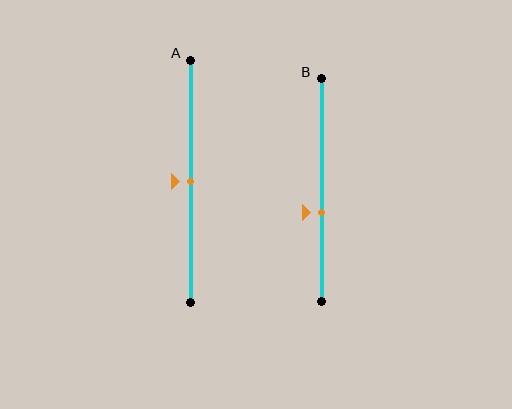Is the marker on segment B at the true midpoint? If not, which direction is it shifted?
No, the marker on segment B is shifted downward by about 10% of the segment length.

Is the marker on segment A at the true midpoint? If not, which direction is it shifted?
Yes, the marker on segment A is at the true midpoint.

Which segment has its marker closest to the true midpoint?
Segment A has its marker closest to the true midpoint.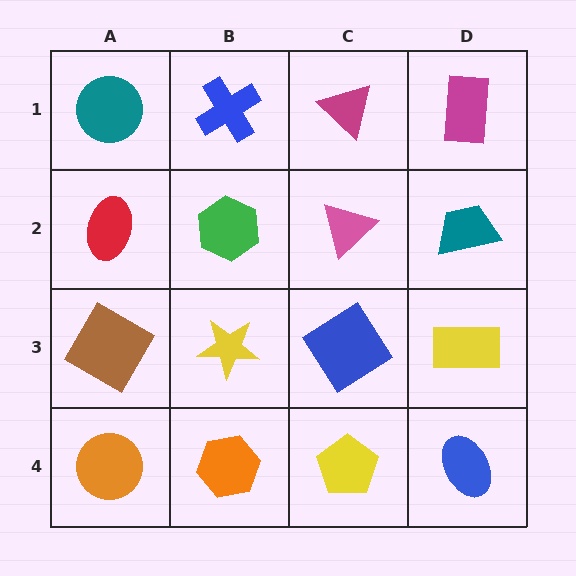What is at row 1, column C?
A magenta triangle.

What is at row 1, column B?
A blue cross.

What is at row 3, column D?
A yellow rectangle.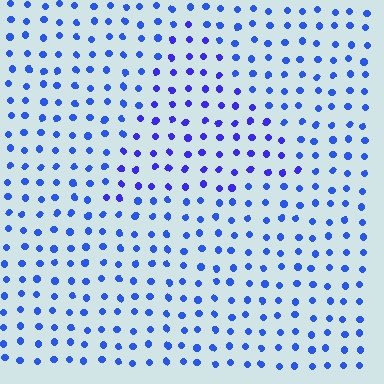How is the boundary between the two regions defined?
The boundary is defined purely by a slight shift in hue (about 21 degrees). Spacing, size, and orientation are identical on both sides.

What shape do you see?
I see a triangle.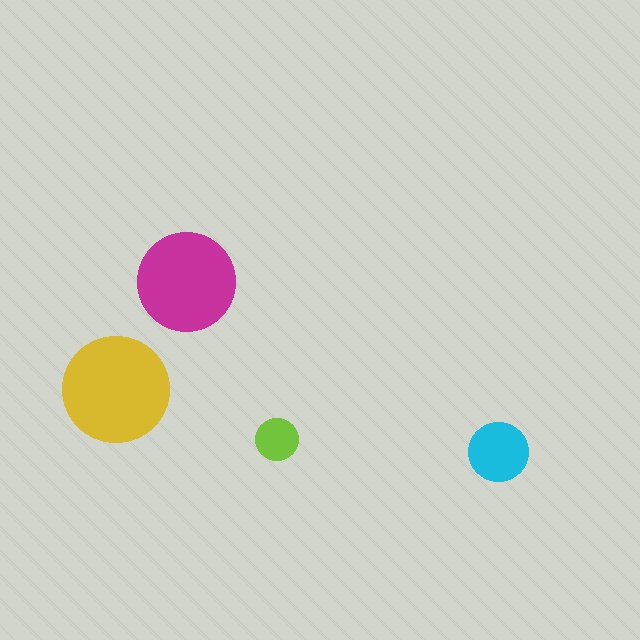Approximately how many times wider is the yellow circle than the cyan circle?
About 2 times wider.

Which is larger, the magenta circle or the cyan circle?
The magenta one.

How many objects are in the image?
There are 4 objects in the image.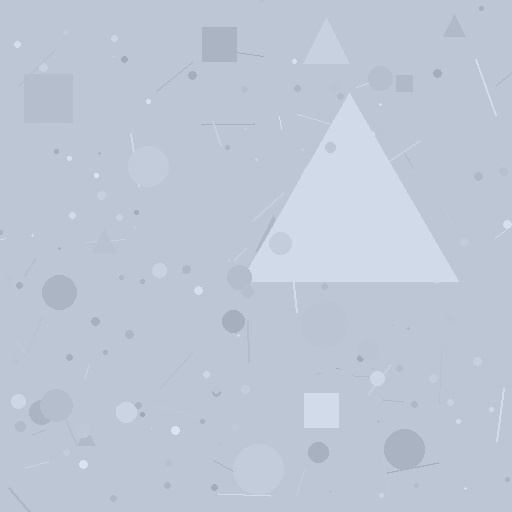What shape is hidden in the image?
A triangle is hidden in the image.